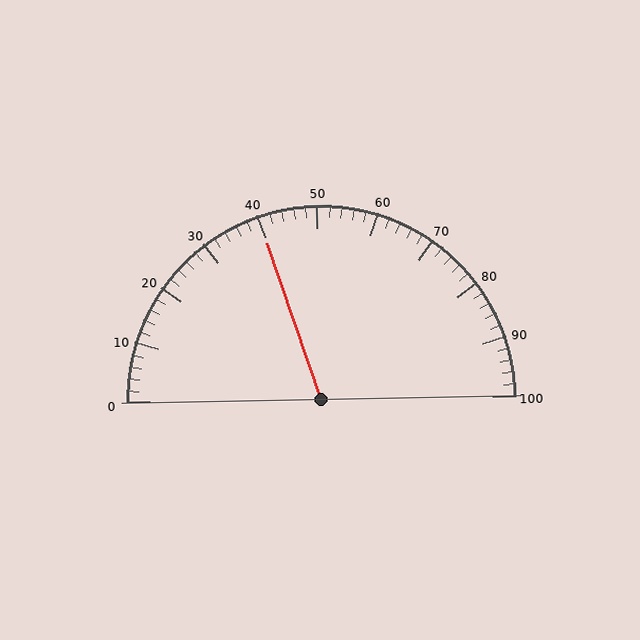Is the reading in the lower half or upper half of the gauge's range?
The reading is in the lower half of the range (0 to 100).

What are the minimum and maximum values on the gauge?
The gauge ranges from 0 to 100.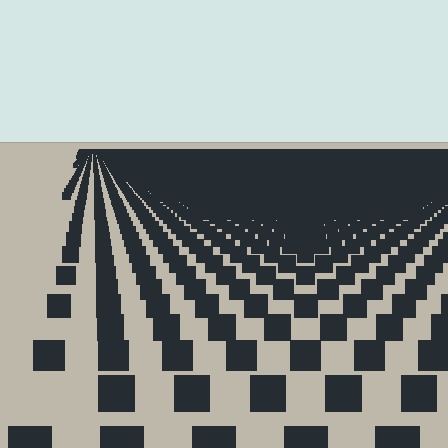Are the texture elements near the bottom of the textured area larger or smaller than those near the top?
Larger. Near the bottom, elements are closer to the viewer and appear at a bigger on-screen size.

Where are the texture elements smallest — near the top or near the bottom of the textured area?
Near the top.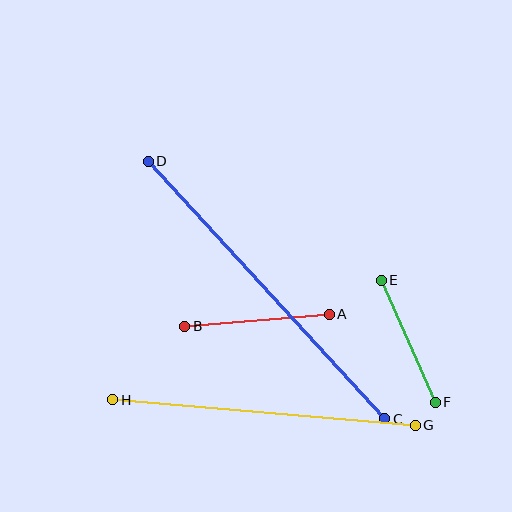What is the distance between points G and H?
The distance is approximately 304 pixels.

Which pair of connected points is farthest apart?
Points C and D are farthest apart.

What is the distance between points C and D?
The distance is approximately 349 pixels.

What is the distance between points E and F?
The distance is approximately 133 pixels.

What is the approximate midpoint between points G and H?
The midpoint is at approximately (264, 412) pixels.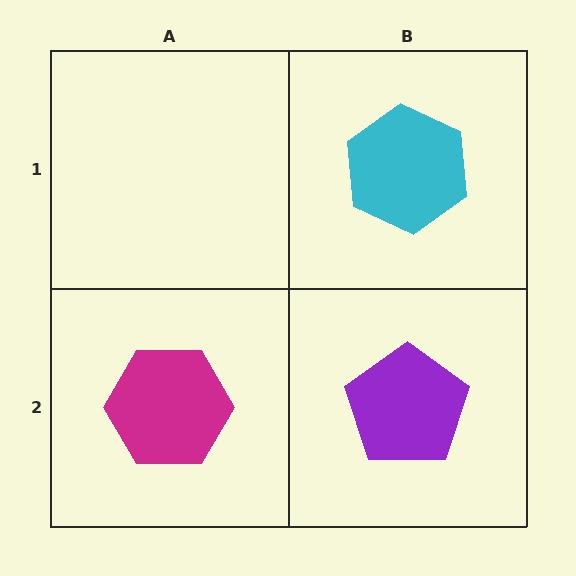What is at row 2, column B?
A purple pentagon.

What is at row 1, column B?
A cyan hexagon.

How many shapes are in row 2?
2 shapes.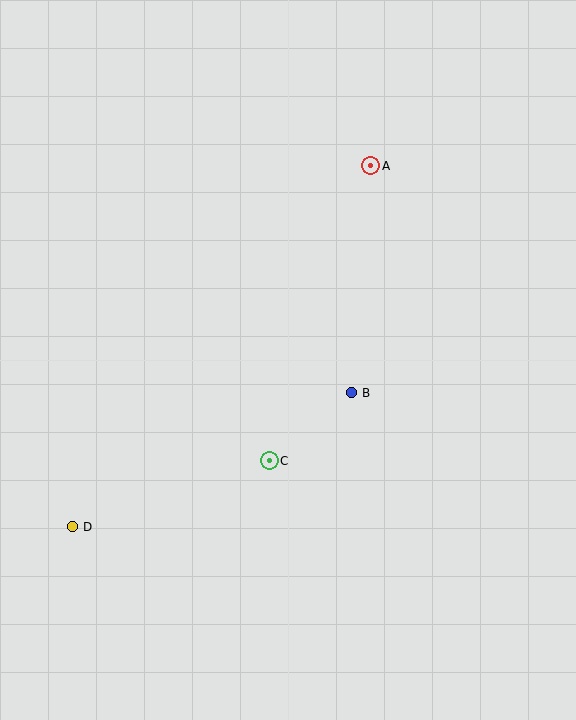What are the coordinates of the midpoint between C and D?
The midpoint between C and D is at (171, 494).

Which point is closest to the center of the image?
Point B at (351, 393) is closest to the center.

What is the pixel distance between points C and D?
The distance between C and D is 208 pixels.